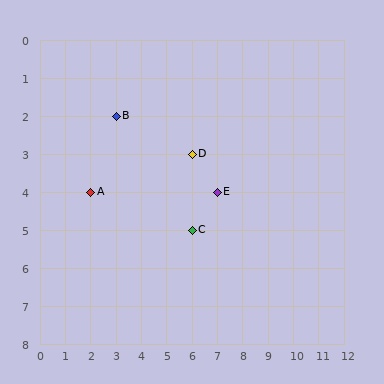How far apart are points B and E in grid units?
Points B and E are 4 columns and 2 rows apart (about 4.5 grid units diagonally).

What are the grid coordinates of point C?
Point C is at grid coordinates (6, 5).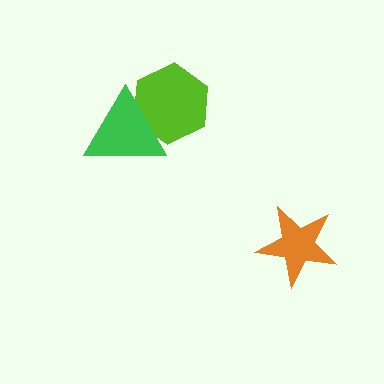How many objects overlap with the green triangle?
1 object overlaps with the green triangle.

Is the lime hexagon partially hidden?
Yes, it is partially covered by another shape.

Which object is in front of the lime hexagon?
The green triangle is in front of the lime hexagon.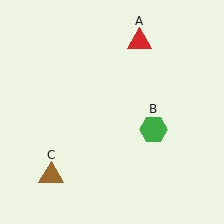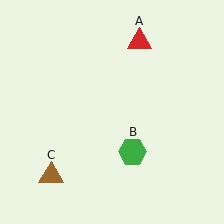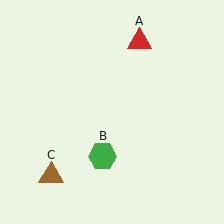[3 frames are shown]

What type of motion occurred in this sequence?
The green hexagon (object B) rotated clockwise around the center of the scene.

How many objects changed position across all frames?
1 object changed position: green hexagon (object B).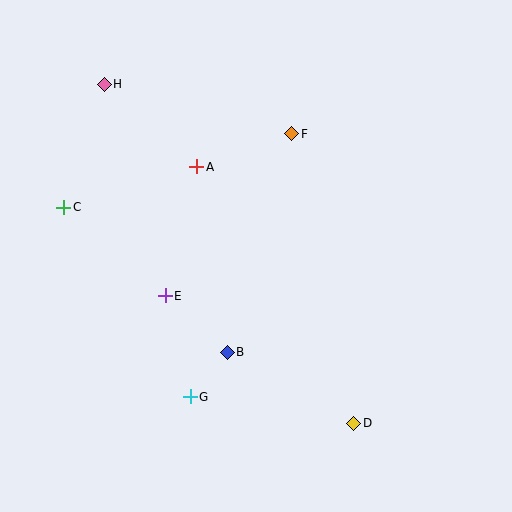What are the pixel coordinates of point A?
Point A is at (197, 167).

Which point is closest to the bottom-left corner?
Point G is closest to the bottom-left corner.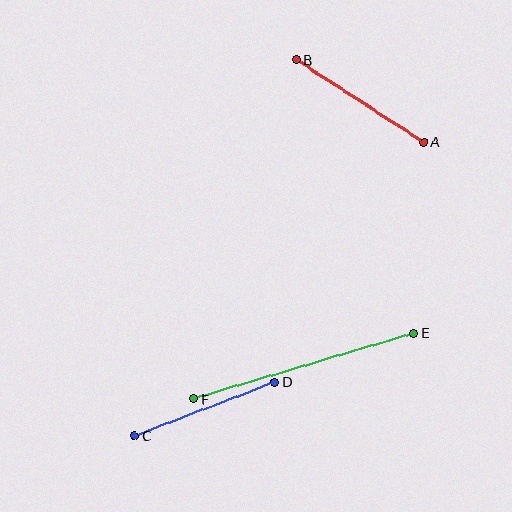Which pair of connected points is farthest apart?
Points E and F are farthest apart.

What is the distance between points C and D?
The distance is approximately 150 pixels.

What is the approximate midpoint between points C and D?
The midpoint is at approximately (205, 409) pixels.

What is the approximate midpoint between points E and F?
The midpoint is at approximately (303, 366) pixels.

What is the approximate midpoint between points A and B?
The midpoint is at approximately (360, 101) pixels.